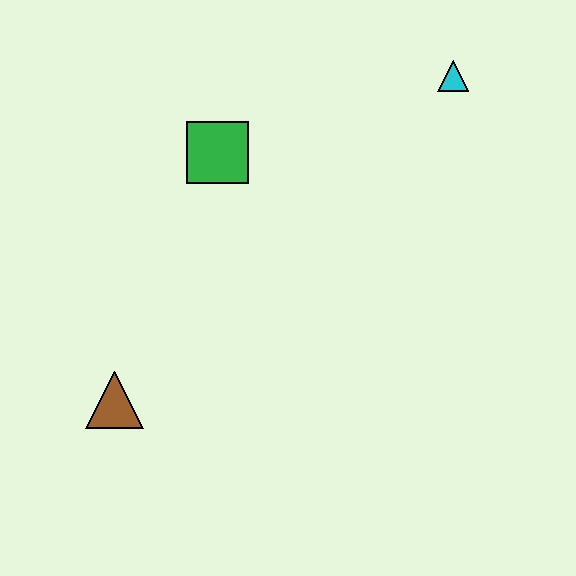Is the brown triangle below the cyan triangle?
Yes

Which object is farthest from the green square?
The brown triangle is farthest from the green square.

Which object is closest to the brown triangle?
The green square is closest to the brown triangle.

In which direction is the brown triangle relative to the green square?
The brown triangle is below the green square.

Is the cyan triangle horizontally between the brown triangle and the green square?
No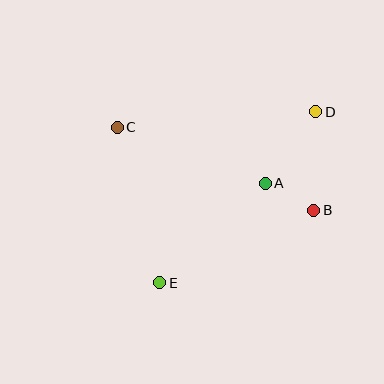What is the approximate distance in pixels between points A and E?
The distance between A and E is approximately 145 pixels.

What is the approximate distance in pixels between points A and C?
The distance between A and C is approximately 158 pixels.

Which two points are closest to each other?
Points A and B are closest to each other.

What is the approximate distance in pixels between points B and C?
The distance between B and C is approximately 214 pixels.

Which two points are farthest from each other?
Points D and E are farthest from each other.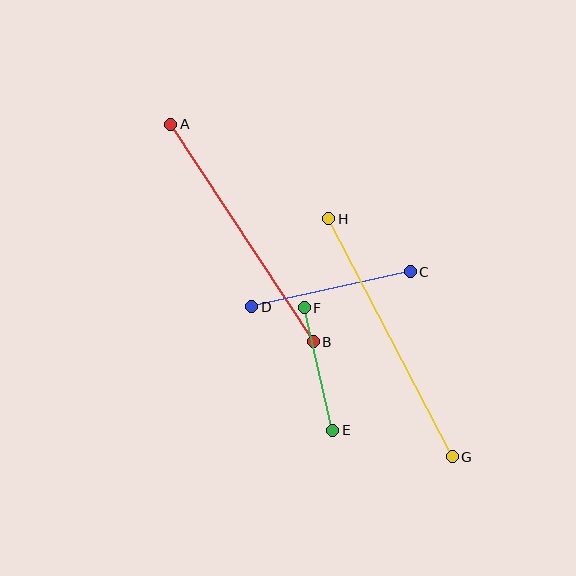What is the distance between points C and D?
The distance is approximately 162 pixels.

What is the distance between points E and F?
The distance is approximately 125 pixels.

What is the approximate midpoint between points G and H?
The midpoint is at approximately (390, 338) pixels.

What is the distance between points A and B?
The distance is approximately 260 pixels.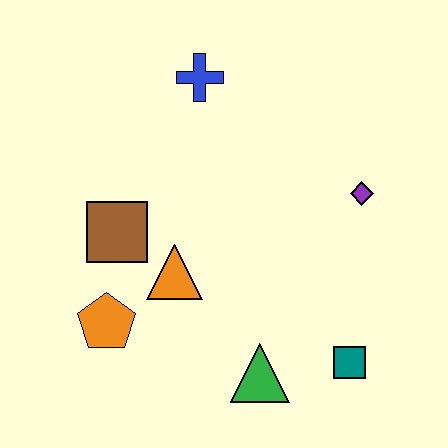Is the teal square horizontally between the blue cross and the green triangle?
No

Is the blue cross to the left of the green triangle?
Yes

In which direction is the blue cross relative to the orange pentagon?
The blue cross is above the orange pentagon.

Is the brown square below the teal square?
No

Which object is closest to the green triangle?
The teal square is closest to the green triangle.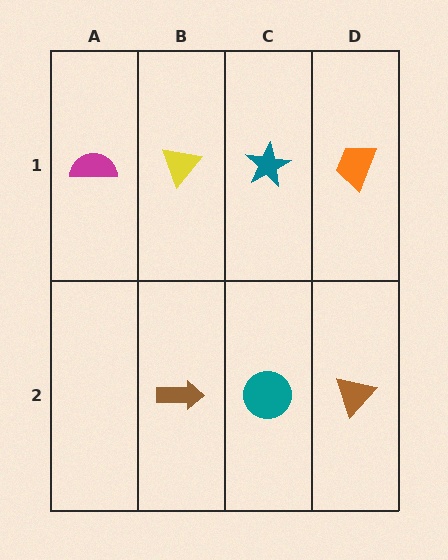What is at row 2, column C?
A teal circle.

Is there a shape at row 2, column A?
No, that cell is empty.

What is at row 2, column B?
A brown arrow.